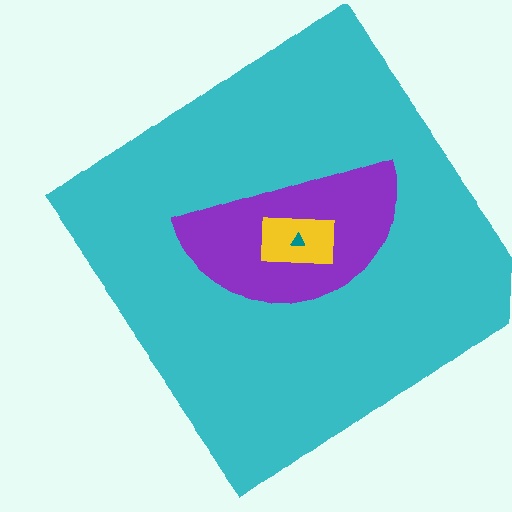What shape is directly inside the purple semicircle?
The yellow rectangle.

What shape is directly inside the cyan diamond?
The purple semicircle.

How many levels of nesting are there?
4.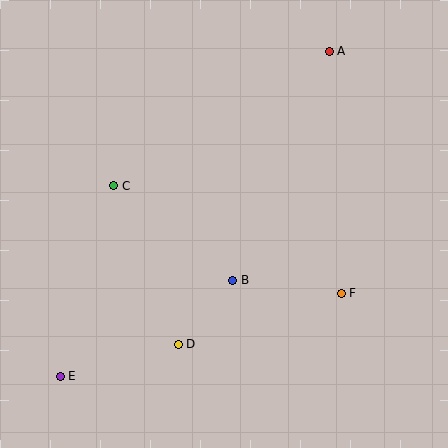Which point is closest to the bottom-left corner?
Point E is closest to the bottom-left corner.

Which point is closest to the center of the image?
Point B at (233, 280) is closest to the center.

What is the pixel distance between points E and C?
The distance between E and C is 198 pixels.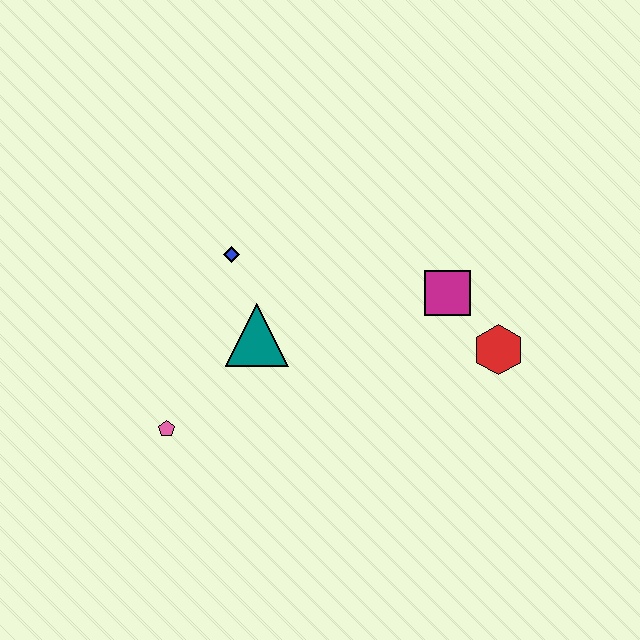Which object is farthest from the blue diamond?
The red hexagon is farthest from the blue diamond.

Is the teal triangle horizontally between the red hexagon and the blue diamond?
Yes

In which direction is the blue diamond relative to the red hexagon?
The blue diamond is to the left of the red hexagon.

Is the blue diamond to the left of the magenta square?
Yes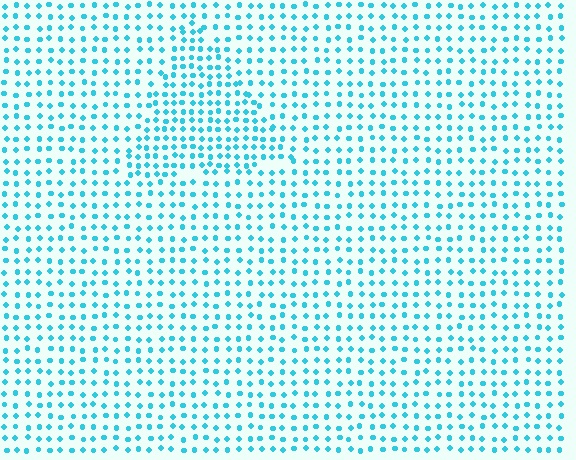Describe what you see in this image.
The image contains small cyan elements arranged at two different densities. A triangle-shaped region is visible where the elements are more densely packed than the surrounding area.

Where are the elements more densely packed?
The elements are more densely packed inside the triangle boundary.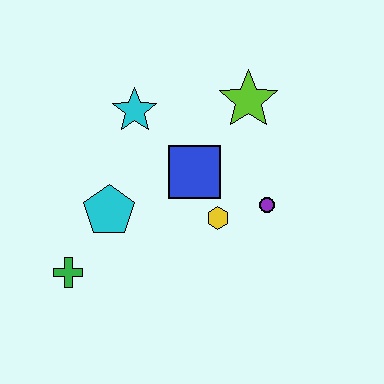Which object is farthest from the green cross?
The lime star is farthest from the green cross.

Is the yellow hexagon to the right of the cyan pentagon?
Yes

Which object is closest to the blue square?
The yellow hexagon is closest to the blue square.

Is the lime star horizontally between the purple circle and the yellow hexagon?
Yes